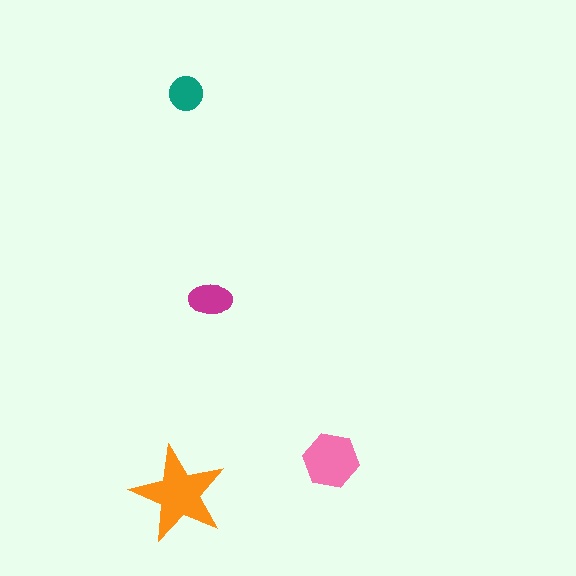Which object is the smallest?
The teal circle.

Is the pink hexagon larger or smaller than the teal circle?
Larger.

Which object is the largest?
The orange star.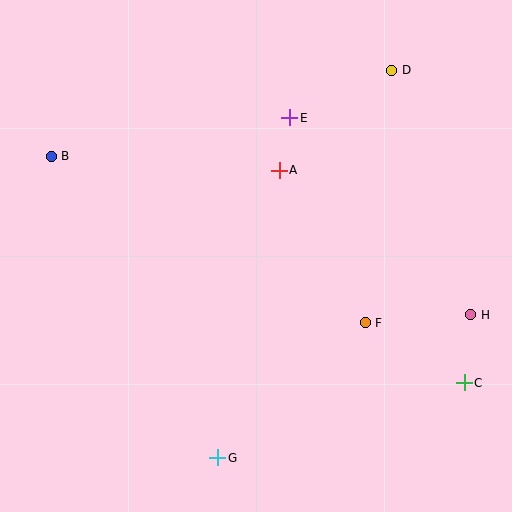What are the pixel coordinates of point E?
Point E is at (290, 118).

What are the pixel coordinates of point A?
Point A is at (279, 170).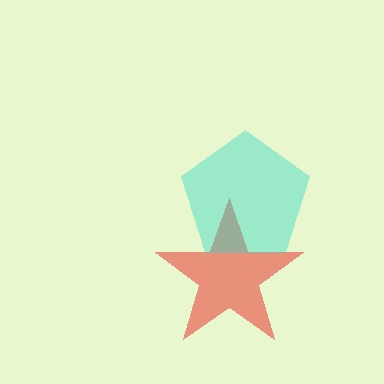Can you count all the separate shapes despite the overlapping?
Yes, there are 2 separate shapes.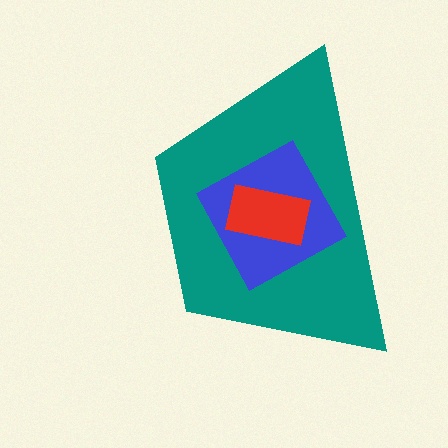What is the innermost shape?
The red rectangle.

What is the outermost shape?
The teal trapezoid.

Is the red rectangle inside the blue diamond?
Yes.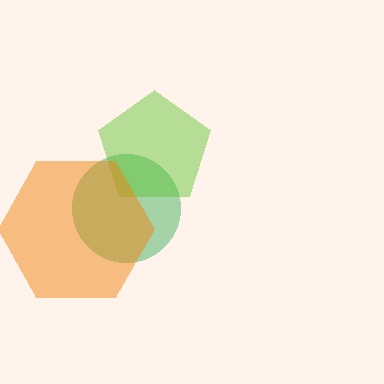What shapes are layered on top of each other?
The layered shapes are: a green circle, a lime pentagon, an orange hexagon.